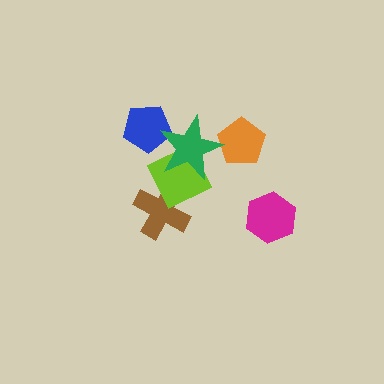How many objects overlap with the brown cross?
1 object overlaps with the brown cross.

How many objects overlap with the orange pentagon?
1 object overlaps with the orange pentagon.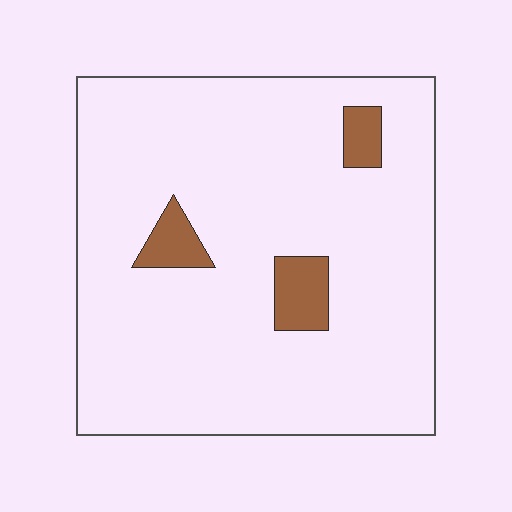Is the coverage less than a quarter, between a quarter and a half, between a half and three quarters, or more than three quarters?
Less than a quarter.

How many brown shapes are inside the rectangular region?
3.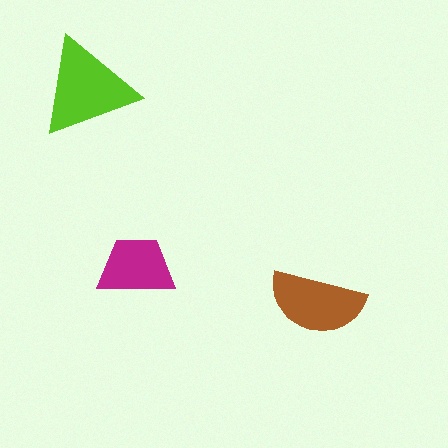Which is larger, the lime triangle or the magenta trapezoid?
The lime triangle.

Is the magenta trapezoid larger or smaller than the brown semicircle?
Smaller.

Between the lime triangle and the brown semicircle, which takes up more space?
The lime triangle.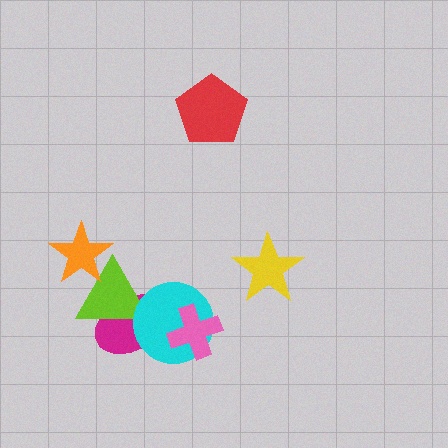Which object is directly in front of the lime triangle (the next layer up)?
The orange star is directly in front of the lime triangle.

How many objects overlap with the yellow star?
0 objects overlap with the yellow star.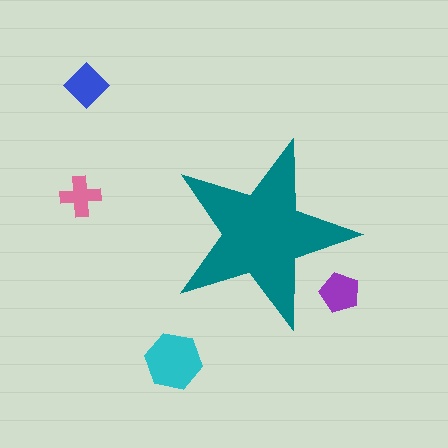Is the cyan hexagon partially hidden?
No, the cyan hexagon is fully visible.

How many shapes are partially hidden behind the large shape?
1 shape is partially hidden.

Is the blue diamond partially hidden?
No, the blue diamond is fully visible.